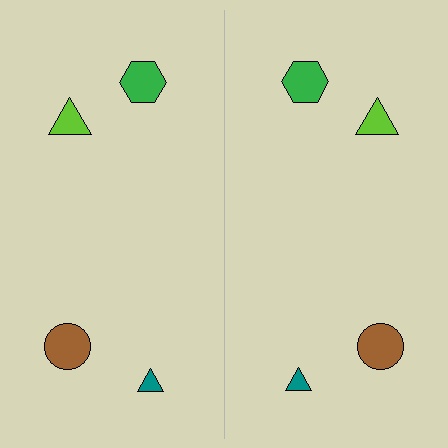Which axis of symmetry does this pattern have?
The pattern has a vertical axis of symmetry running through the center of the image.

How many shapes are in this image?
There are 8 shapes in this image.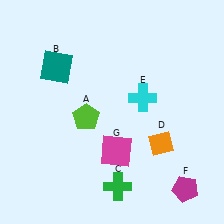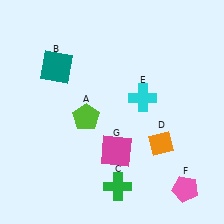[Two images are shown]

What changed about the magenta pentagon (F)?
In Image 1, F is magenta. In Image 2, it changed to pink.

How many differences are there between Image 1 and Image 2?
There is 1 difference between the two images.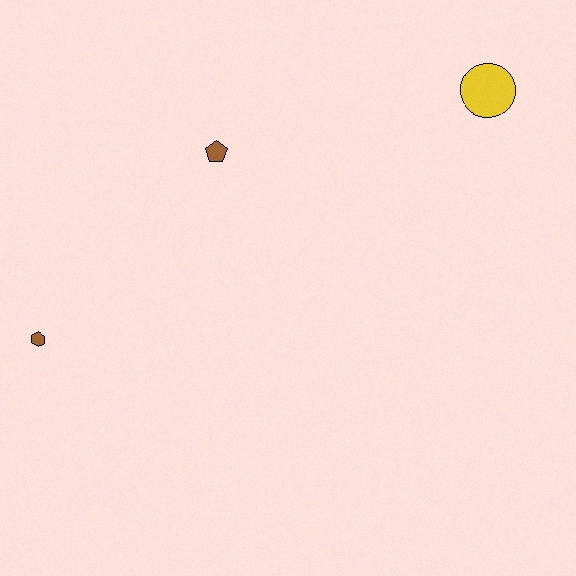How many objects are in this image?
There are 3 objects.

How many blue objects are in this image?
There are no blue objects.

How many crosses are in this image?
There are no crosses.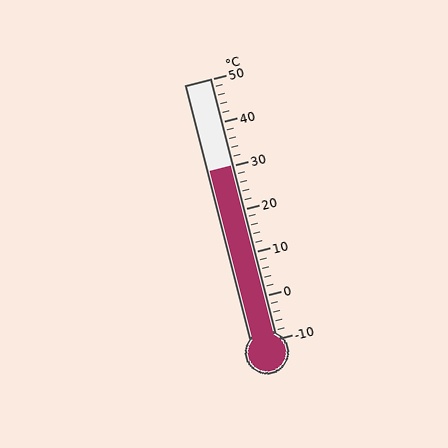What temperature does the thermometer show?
The thermometer shows approximately 30°C.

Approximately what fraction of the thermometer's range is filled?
The thermometer is filled to approximately 65% of its range.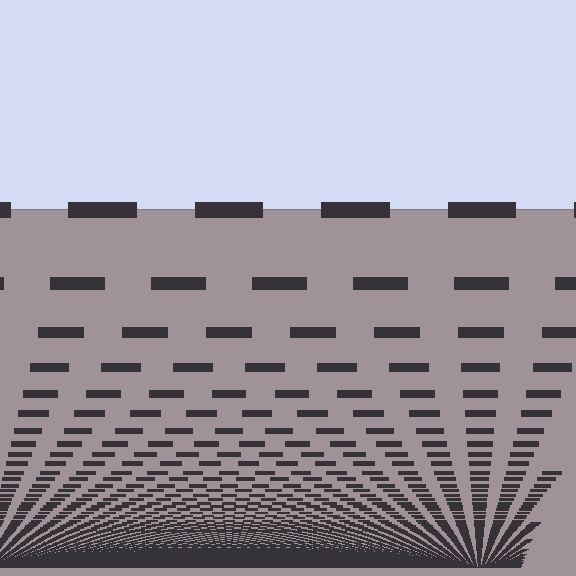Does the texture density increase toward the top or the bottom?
Density increases toward the bottom.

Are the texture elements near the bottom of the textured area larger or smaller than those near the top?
Smaller. The gradient is inverted — elements near the bottom are smaller and denser.